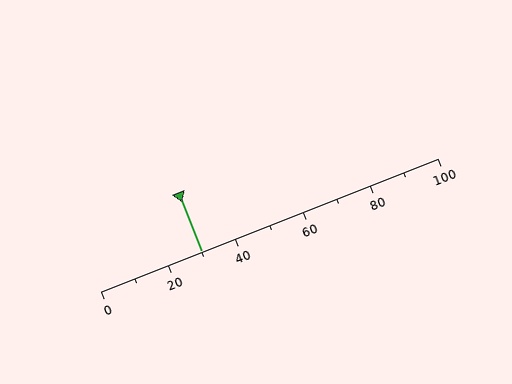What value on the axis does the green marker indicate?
The marker indicates approximately 30.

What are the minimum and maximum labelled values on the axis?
The axis runs from 0 to 100.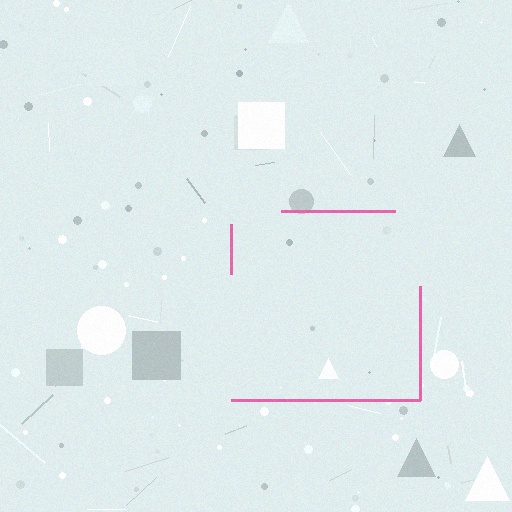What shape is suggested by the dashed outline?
The dashed outline suggests a square.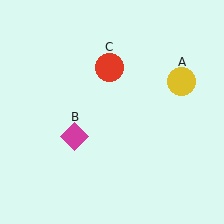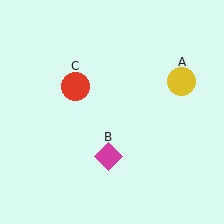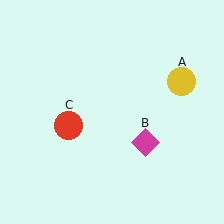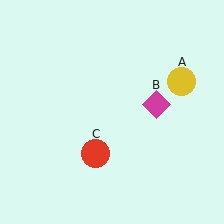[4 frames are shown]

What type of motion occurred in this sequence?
The magenta diamond (object B), red circle (object C) rotated counterclockwise around the center of the scene.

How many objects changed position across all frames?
2 objects changed position: magenta diamond (object B), red circle (object C).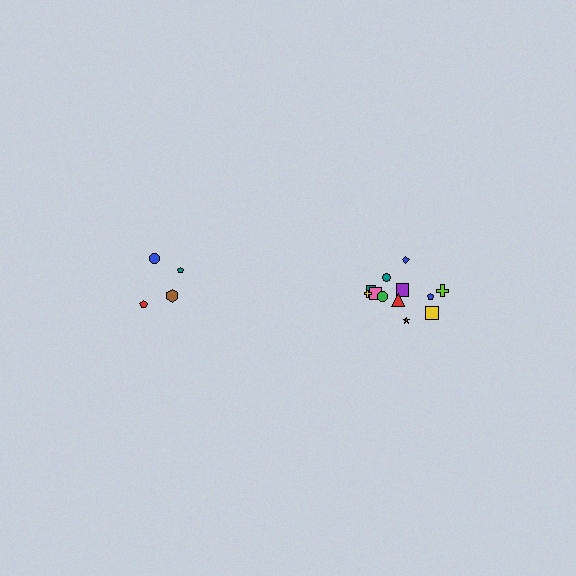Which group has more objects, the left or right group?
The right group.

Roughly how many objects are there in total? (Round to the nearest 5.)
Roughly 15 objects in total.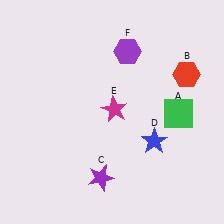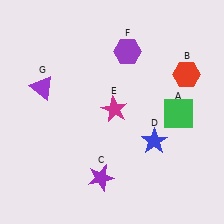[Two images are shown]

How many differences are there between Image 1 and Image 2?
There is 1 difference between the two images.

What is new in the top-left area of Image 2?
A purple triangle (G) was added in the top-left area of Image 2.